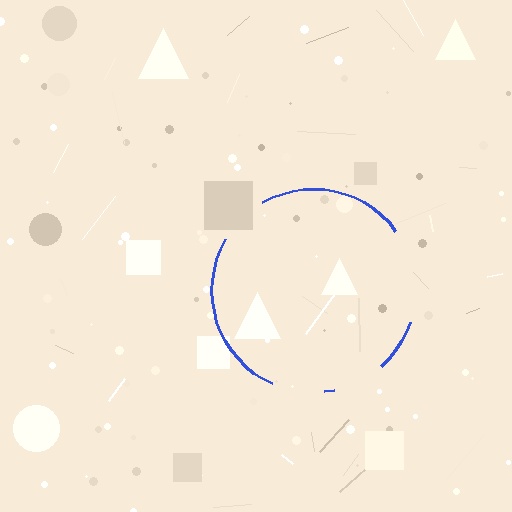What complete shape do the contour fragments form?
The contour fragments form a circle.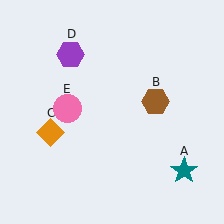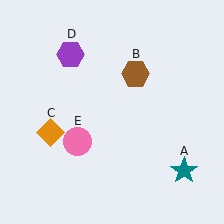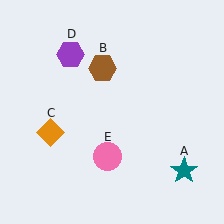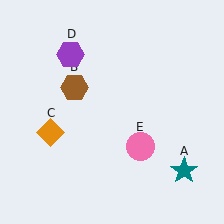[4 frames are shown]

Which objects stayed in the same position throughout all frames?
Teal star (object A) and orange diamond (object C) and purple hexagon (object D) remained stationary.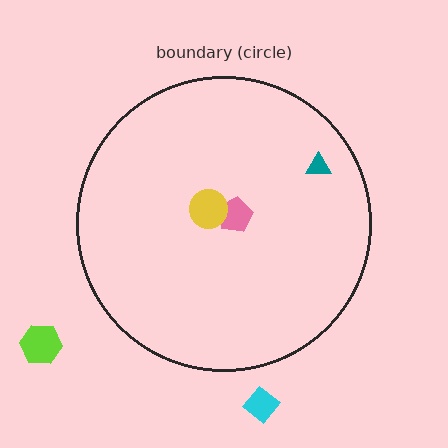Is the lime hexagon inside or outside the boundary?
Outside.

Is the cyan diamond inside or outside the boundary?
Outside.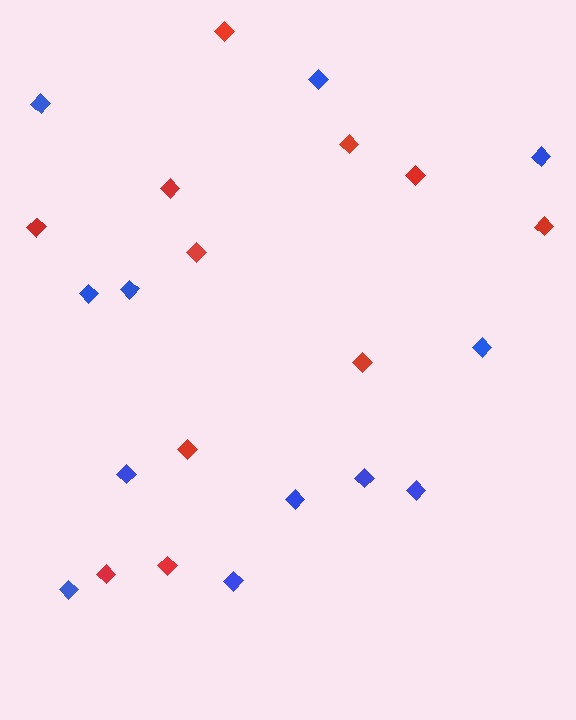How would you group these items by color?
There are 2 groups: one group of red diamonds (11) and one group of blue diamonds (12).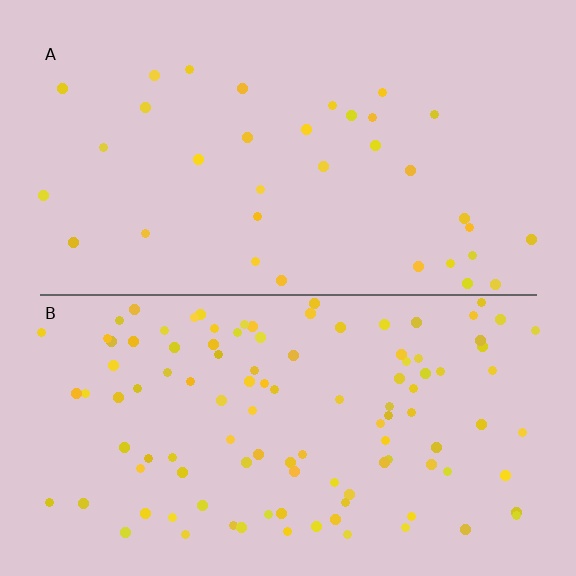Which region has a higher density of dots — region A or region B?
B (the bottom).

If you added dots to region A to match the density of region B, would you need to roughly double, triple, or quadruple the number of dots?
Approximately triple.